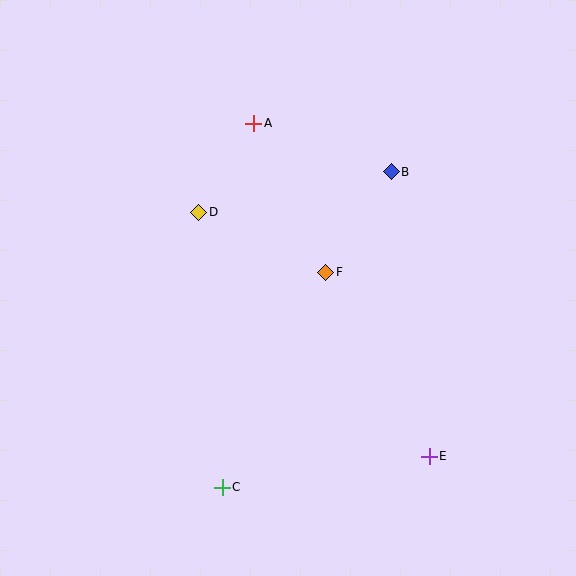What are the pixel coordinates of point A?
Point A is at (254, 123).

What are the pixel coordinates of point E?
Point E is at (429, 456).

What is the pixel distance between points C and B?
The distance between C and B is 358 pixels.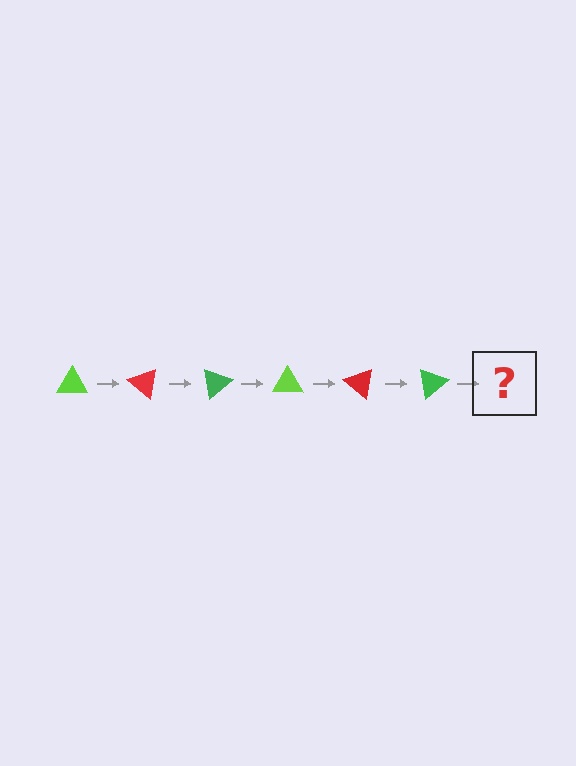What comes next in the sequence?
The next element should be a lime triangle, rotated 240 degrees from the start.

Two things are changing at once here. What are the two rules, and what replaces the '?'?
The two rules are that it rotates 40 degrees each step and the color cycles through lime, red, and green. The '?' should be a lime triangle, rotated 240 degrees from the start.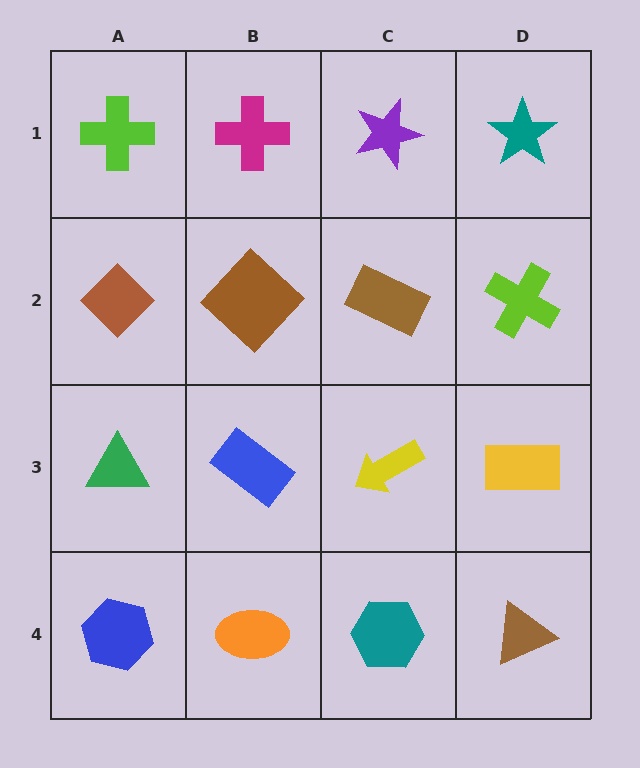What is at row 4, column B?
An orange ellipse.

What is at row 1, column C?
A purple star.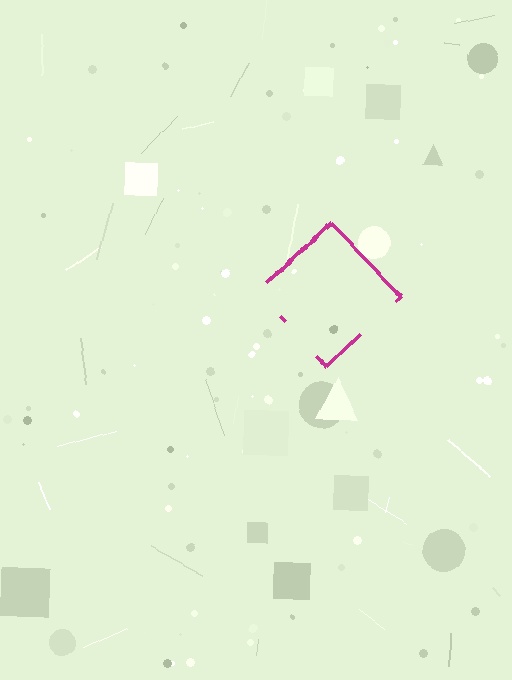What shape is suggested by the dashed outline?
The dashed outline suggests a diamond.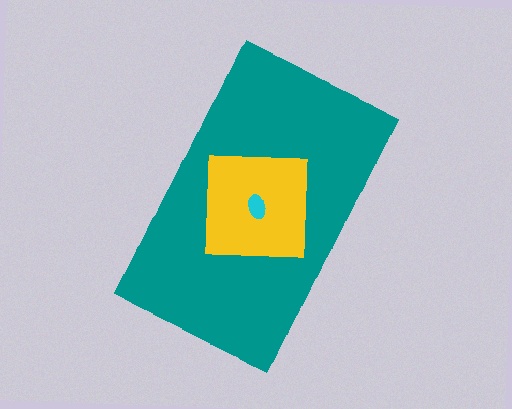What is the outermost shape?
The teal rectangle.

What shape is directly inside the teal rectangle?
The yellow square.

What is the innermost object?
The cyan ellipse.